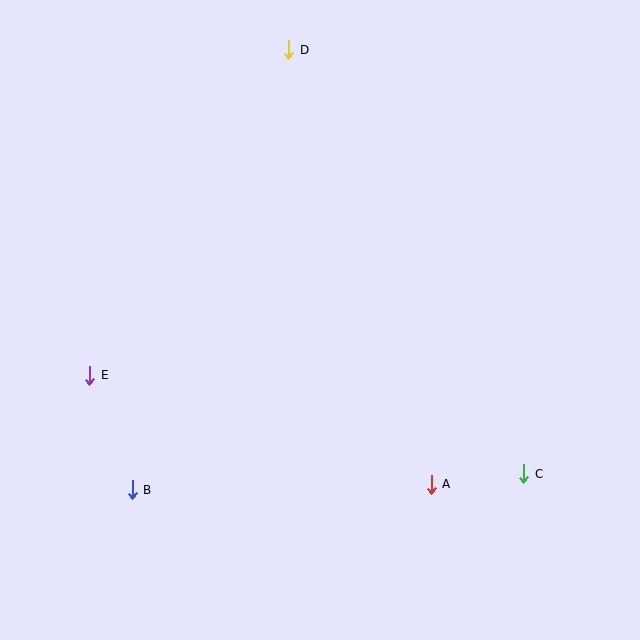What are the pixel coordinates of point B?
Point B is at (132, 490).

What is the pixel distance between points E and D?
The distance between E and D is 382 pixels.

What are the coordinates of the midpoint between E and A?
The midpoint between E and A is at (260, 430).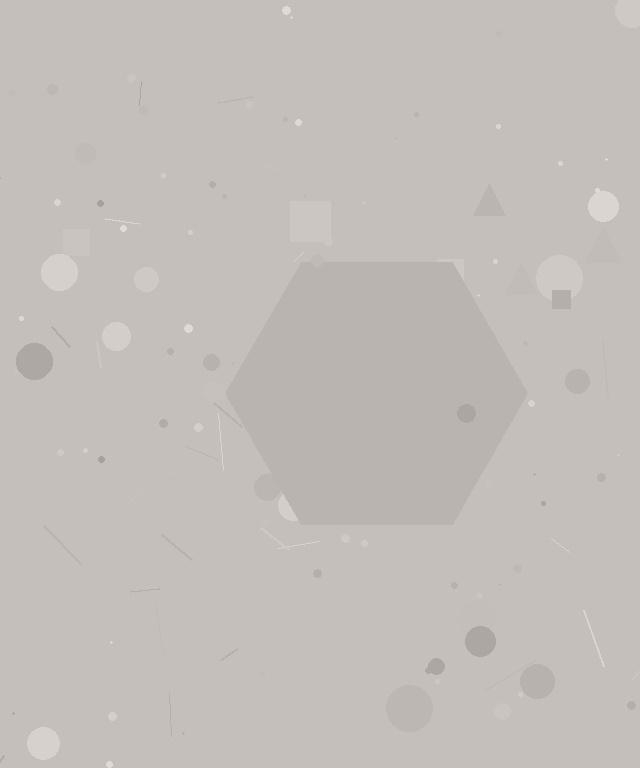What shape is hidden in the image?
A hexagon is hidden in the image.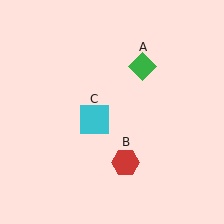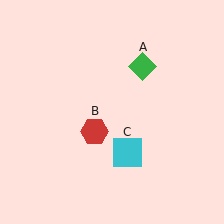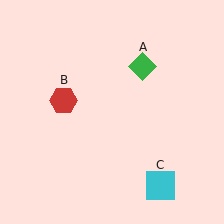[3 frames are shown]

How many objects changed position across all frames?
2 objects changed position: red hexagon (object B), cyan square (object C).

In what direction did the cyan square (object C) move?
The cyan square (object C) moved down and to the right.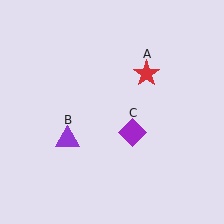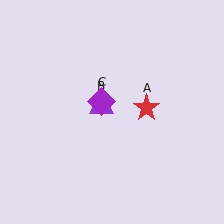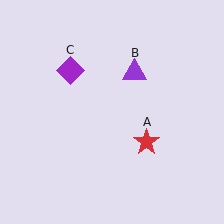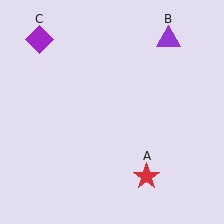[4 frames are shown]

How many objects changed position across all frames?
3 objects changed position: red star (object A), purple triangle (object B), purple diamond (object C).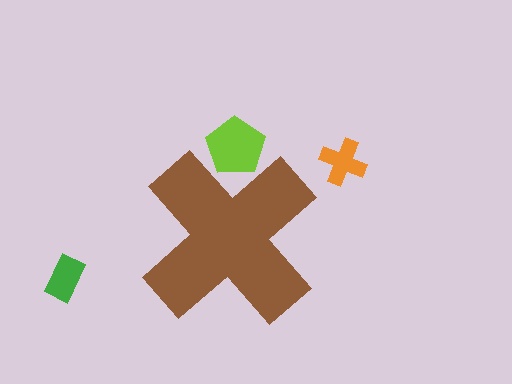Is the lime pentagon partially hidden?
Yes, the lime pentagon is partially hidden behind the brown cross.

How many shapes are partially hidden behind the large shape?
1 shape is partially hidden.